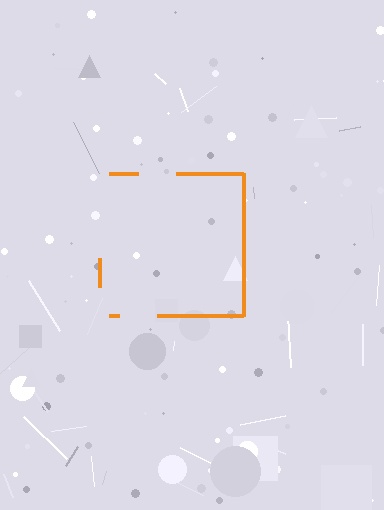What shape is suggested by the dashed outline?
The dashed outline suggests a square.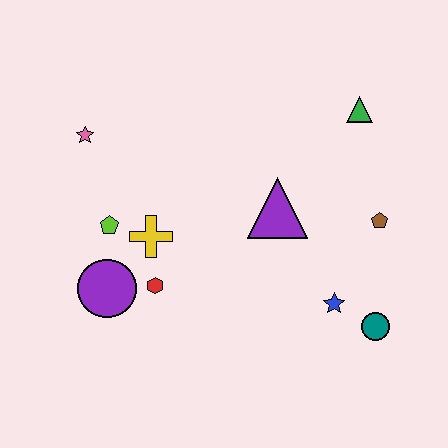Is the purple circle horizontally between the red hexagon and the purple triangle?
No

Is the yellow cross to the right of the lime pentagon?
Yes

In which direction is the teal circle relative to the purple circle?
The teal circle is to the right of the purple circle.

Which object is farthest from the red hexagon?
The green triangle is farthest from the red hexagon.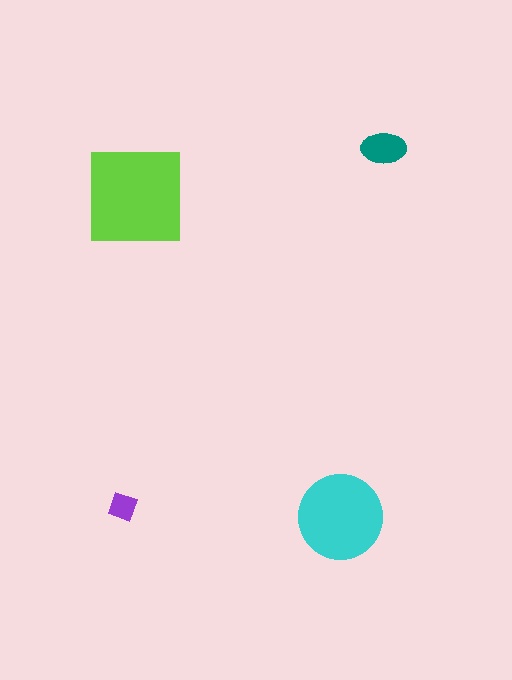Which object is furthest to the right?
The teal ellipse is rightmost.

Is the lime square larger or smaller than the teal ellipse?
Larger.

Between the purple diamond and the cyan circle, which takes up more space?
The cyan circle.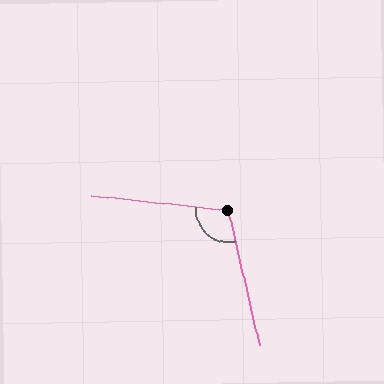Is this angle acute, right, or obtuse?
It is obtuse.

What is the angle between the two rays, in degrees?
Approximately 109 degrees.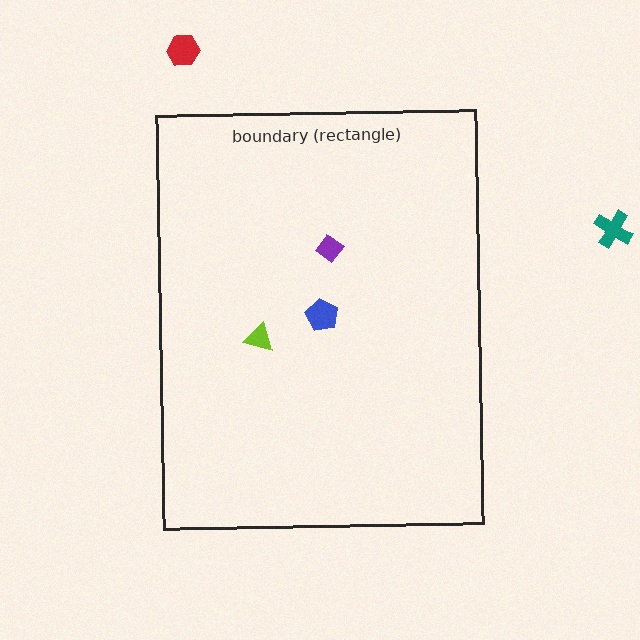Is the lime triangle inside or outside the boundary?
Inside.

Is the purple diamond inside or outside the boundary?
Inside.